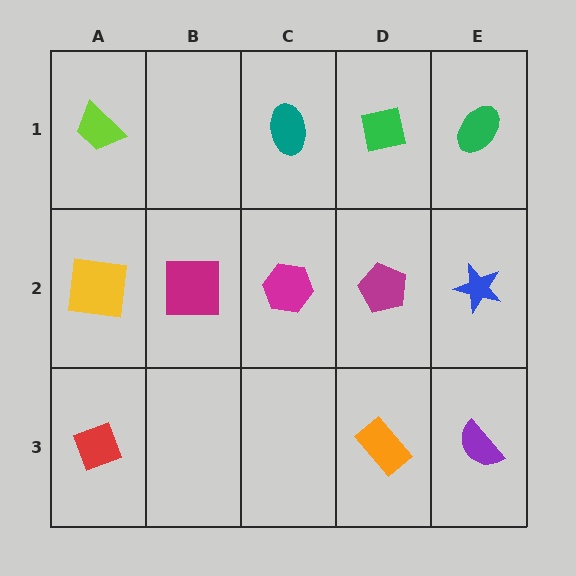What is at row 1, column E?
A green ellipse.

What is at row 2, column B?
A magenta square.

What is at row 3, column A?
A red diamond.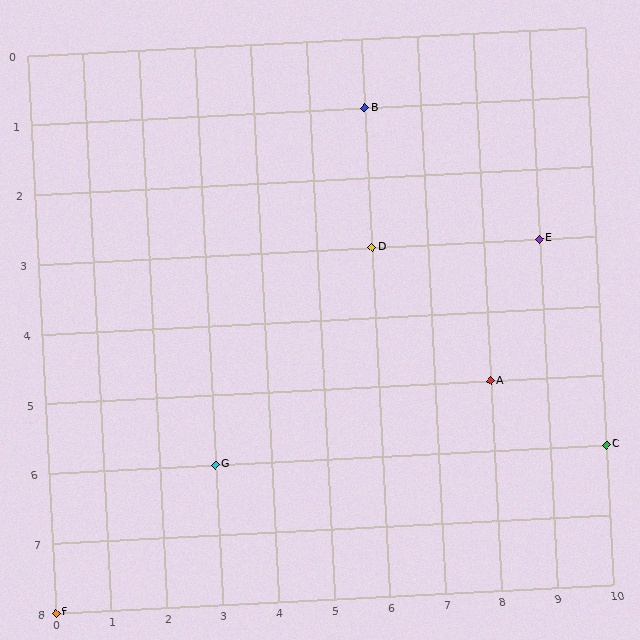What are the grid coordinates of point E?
Point E is at grid coordinates (9, 3).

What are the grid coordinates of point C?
Point C is at grid coordinates (10, 6).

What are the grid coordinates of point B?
Point B is at grid coordinates (6, 1).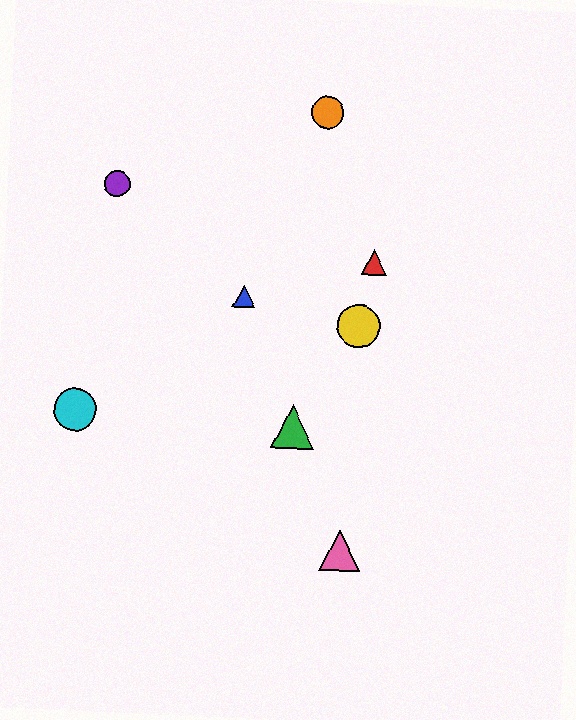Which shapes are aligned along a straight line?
The blue triangle, the green triangle, the pink triangle are aligned along a straight line.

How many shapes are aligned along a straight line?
3 shapes (the blue triangle, the green triangle, the pink triangle) are aligned along a straight line.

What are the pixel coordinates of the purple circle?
The purple circle is at (118, 184).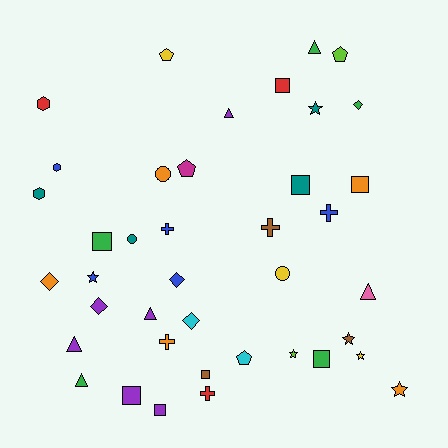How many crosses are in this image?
There are 5 crosses.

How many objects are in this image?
There are 40 objects.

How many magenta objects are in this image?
There is 1 magenta object.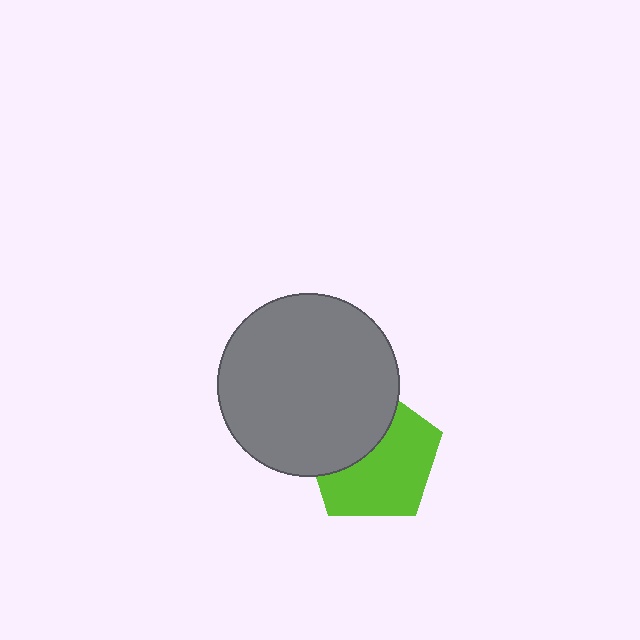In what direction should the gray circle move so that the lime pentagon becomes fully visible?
The gray circle should move toward the upper-left. That is the shortest direction to clear the overlap and leave the lime pentagon fully visible.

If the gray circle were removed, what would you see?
You would see the complete lime pentagon.